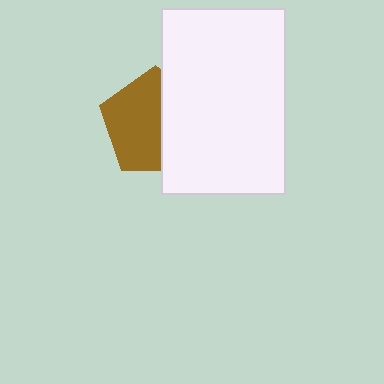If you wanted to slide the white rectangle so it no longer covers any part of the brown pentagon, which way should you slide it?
Slide it right — that is the most direct way to separate the two shapes.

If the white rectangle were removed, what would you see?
You would see the complete brown pentagon.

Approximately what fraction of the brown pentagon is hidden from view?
Roughly 42% of the brown pentagon is hidden behind the white rectangle.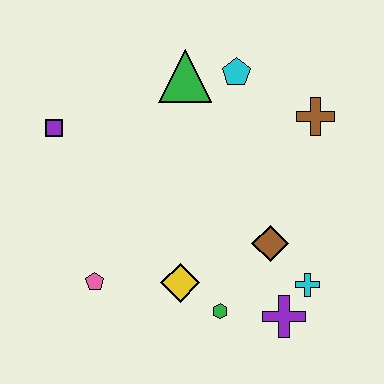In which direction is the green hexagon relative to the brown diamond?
The green hexagon is below the brown diamond.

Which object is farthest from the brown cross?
The pink pentagon is farthest from the brown cross.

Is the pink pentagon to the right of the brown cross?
No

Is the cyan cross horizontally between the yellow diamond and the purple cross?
No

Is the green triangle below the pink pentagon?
No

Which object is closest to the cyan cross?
The purple cross is closest to the cyan cross.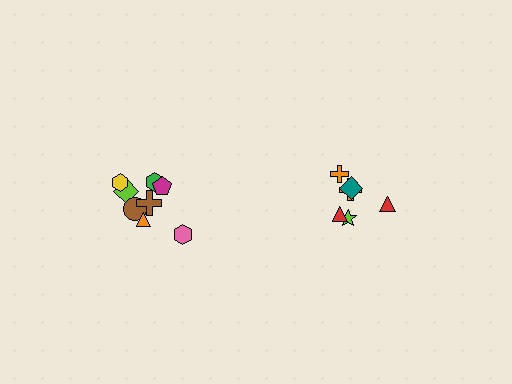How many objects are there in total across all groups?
There are 14 objects.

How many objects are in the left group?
There are 8 objects.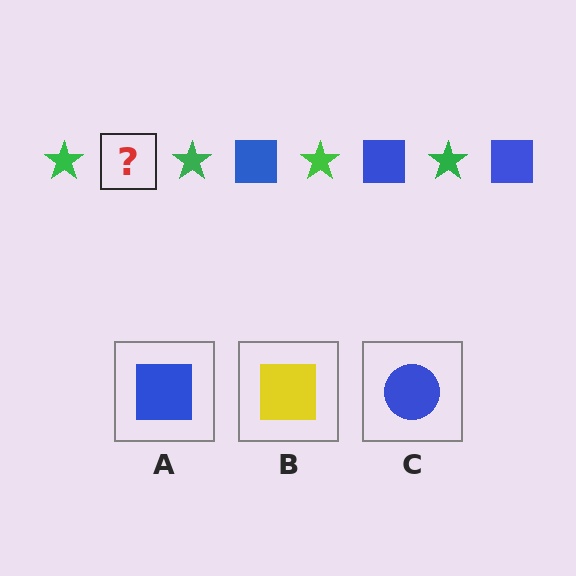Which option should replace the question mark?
Option A.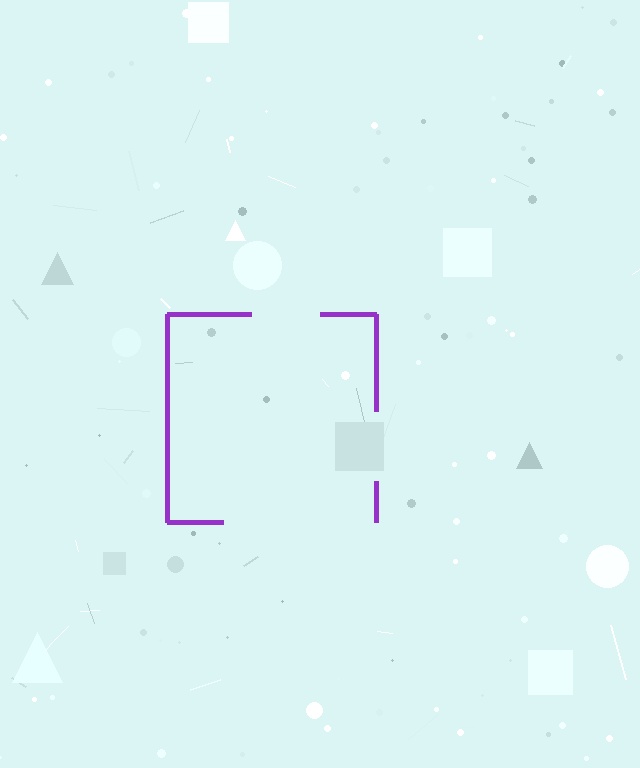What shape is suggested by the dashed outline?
The dashed outline suggests a square.